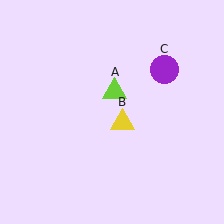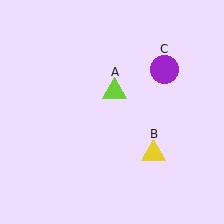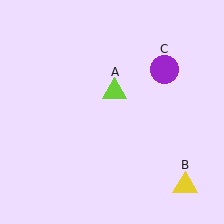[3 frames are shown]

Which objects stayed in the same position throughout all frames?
Lime triangle (object A) and purple circle (object C) remained stationary.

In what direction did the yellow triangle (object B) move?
The yellow triangle (object B) moved down and to the right.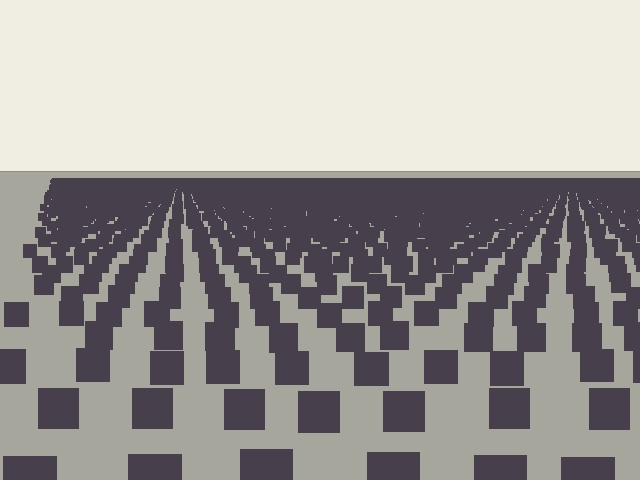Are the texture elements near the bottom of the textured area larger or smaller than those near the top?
Larger. Near the bottom, elements are closer to the viewer and appear at a bigger on-screen size.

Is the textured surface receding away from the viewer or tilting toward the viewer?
The surface is receding away from the viewer. Texture elements get smaller and denser toward the top.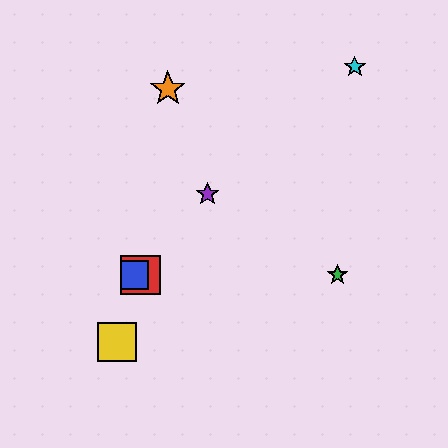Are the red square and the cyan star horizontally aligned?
No, the red square is at y≈275 and the cyan star is at y≈67.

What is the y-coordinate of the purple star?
The purple star is at y≈194.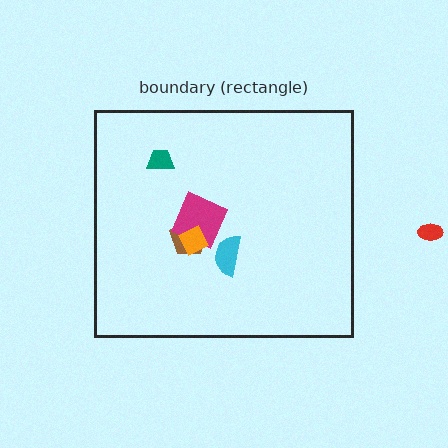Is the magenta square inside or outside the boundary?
Inside.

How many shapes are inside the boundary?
5 inside, 1 outside.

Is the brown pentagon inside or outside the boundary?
Inside.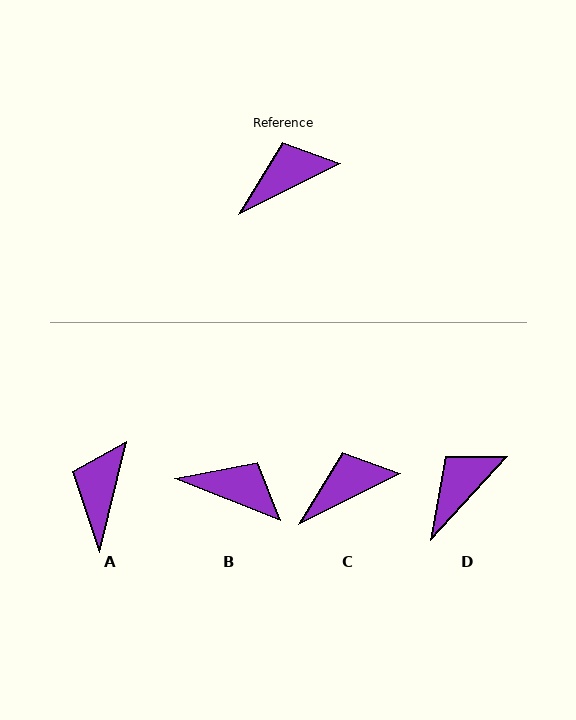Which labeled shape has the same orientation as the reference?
C.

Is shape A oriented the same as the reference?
No, it is off by about 50 degrees.